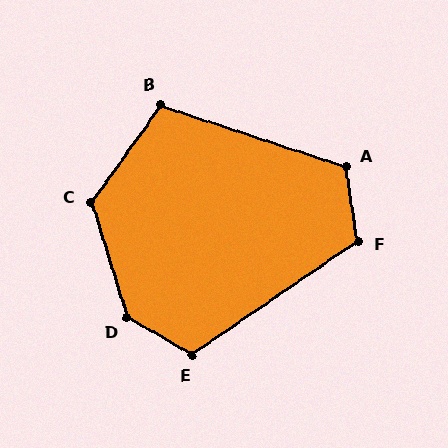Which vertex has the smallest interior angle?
B, at approximately 107 degrees.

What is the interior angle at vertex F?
Approximately 115 degrees (obtuse).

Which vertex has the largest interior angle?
D, at approximately 137 degrees.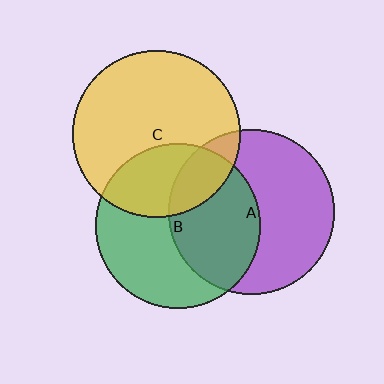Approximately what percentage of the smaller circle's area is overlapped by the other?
Approximately 30%.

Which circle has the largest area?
Circle C (yellow).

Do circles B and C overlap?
Yes.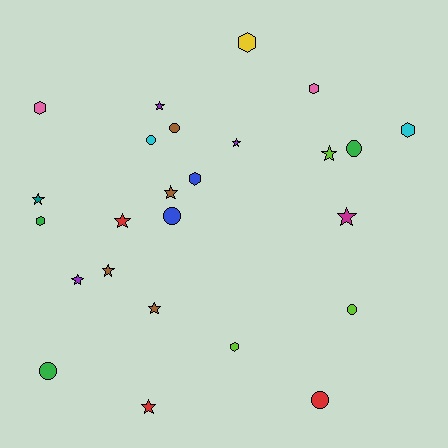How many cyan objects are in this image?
There are 2 cyan objects.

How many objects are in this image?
There are 25 objects.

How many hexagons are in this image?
There are 7 hexagons.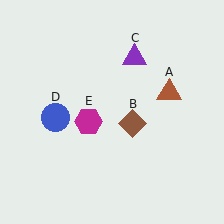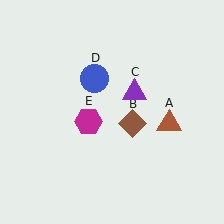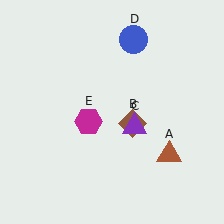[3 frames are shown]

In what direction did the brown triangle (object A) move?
The brown triangle (object A) moved down.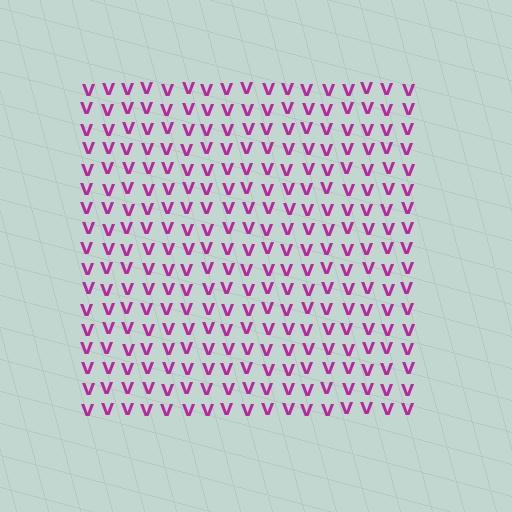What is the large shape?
The large shape is a square.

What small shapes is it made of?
It is made of small letter V's.